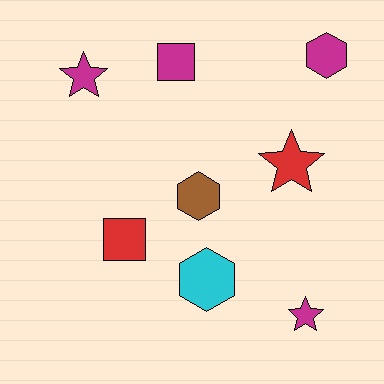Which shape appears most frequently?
Star, with 3 objects.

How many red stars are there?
There is 1 red star.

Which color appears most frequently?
Magenta, with 4 objects.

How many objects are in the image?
There are 8 objects.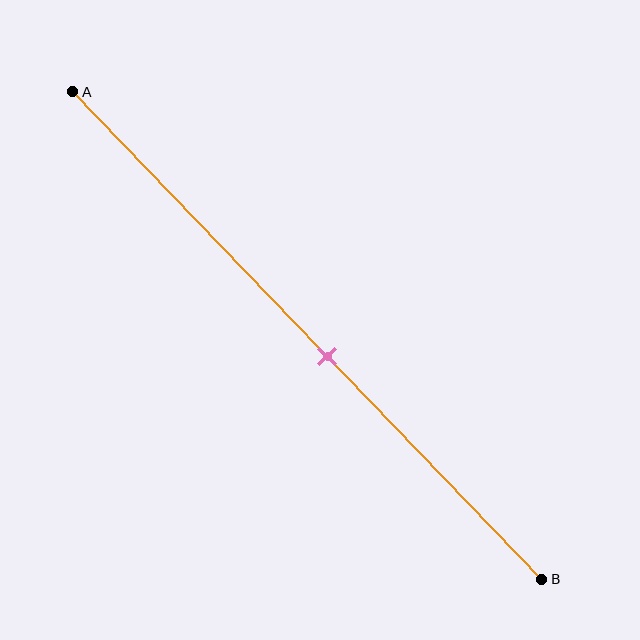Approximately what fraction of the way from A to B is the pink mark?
The pink mark is approximately 55% of the way from A to B.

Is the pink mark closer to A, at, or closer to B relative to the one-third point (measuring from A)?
The pink mark is closer to point B than the one-third point of segment AB.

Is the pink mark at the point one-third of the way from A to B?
No, the mark is at about 55% from A, not at the 33% one-third point.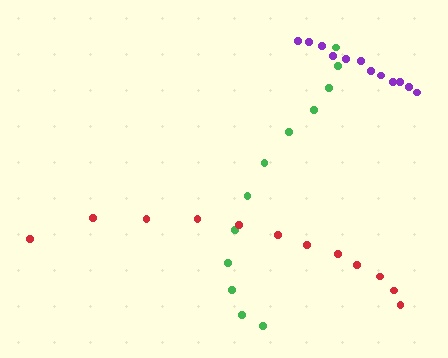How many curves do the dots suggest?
There are 3 distinct paths.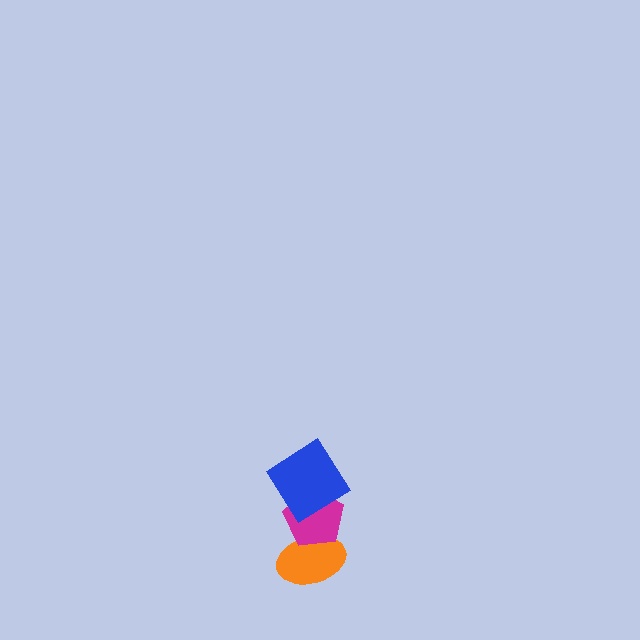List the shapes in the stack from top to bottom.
From top to bottom: the blue diamond, the magenta pentagon, the orange ellipse.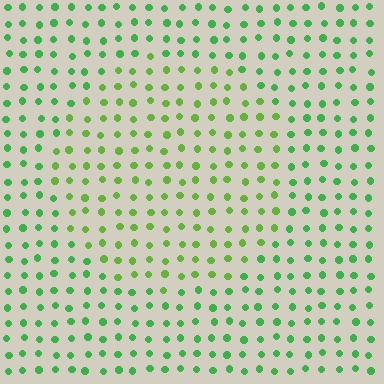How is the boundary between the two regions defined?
The boundary is defined purely by a slight shift in hue (about 28 degrees). Spacing, size, and orientation are identical on both sides.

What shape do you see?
I see a circle.